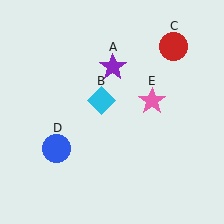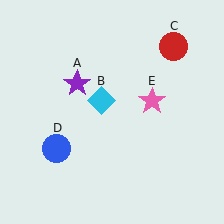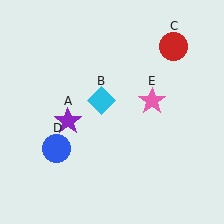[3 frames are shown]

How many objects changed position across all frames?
1 object changed position: purple star (object A).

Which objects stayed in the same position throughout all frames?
Cyan diamond (object B) and red circle (object C) and blue circle (object D) and pink star (object E) remained stationary.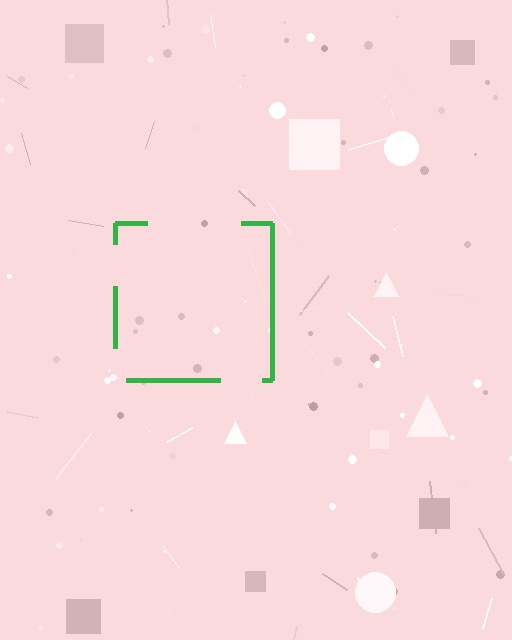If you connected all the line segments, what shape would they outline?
They would outline a square.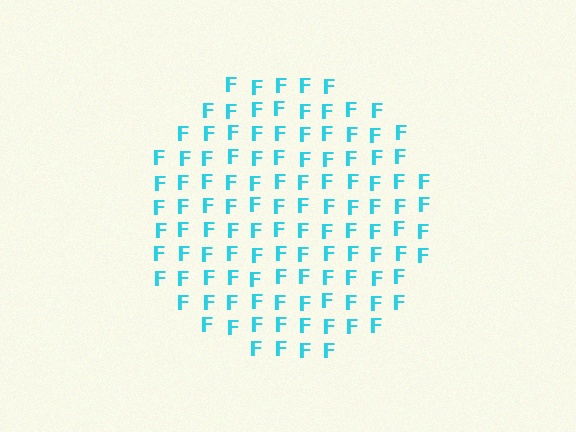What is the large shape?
The large shape is a circle.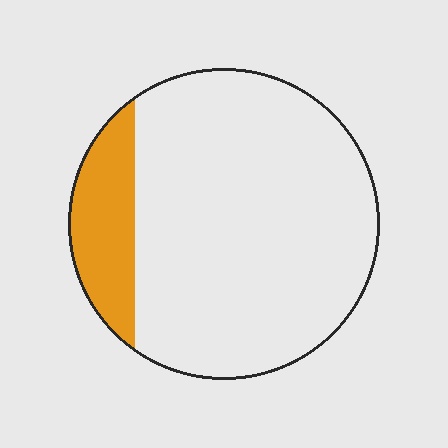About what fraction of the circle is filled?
About one sixth (1/6).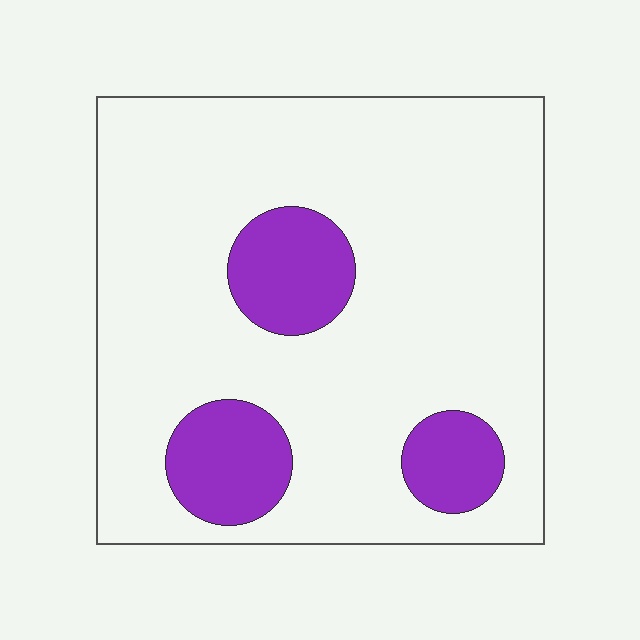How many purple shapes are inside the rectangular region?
3.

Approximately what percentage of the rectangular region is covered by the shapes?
Approximately 15%.